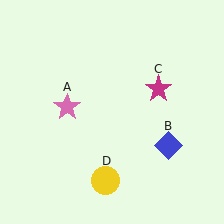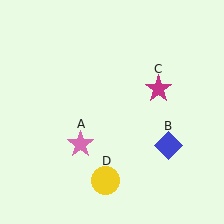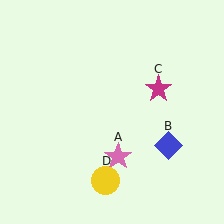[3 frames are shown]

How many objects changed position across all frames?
1 object changed position: pink star (object A).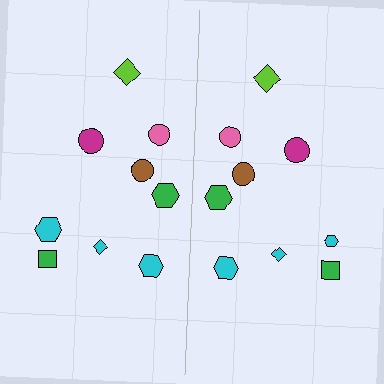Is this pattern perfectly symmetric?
No, the pattern is not perfectly symmetric. The cyan hexagon on the right side has a different size than its mirror counterpart.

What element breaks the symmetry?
The cyan hexagon on the right side has a different size than its mirror counterpart.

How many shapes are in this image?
There are 18 shapes in this image.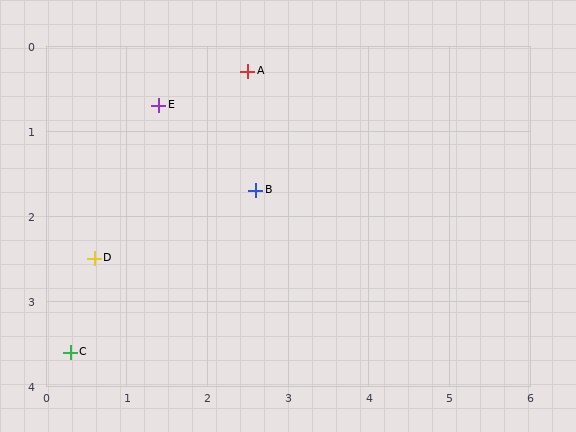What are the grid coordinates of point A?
Point A is at approximately (2.5, 0.3).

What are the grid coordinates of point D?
Point D is at approximately (0.6, 2.5).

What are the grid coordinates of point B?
Point B is at approximately (2.6, 1.7).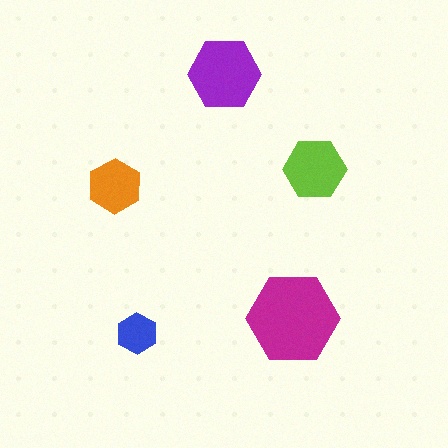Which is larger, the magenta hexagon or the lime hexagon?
The magenta one.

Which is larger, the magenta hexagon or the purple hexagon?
The magenta one.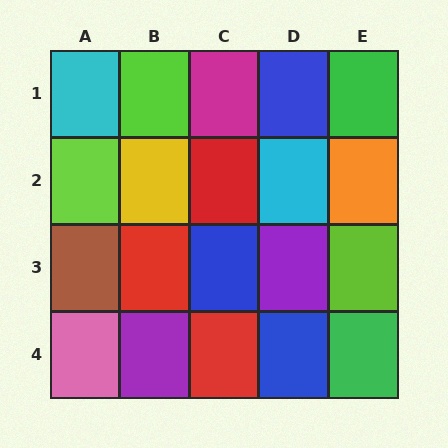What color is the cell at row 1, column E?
Green.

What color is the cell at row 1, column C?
Magenta.